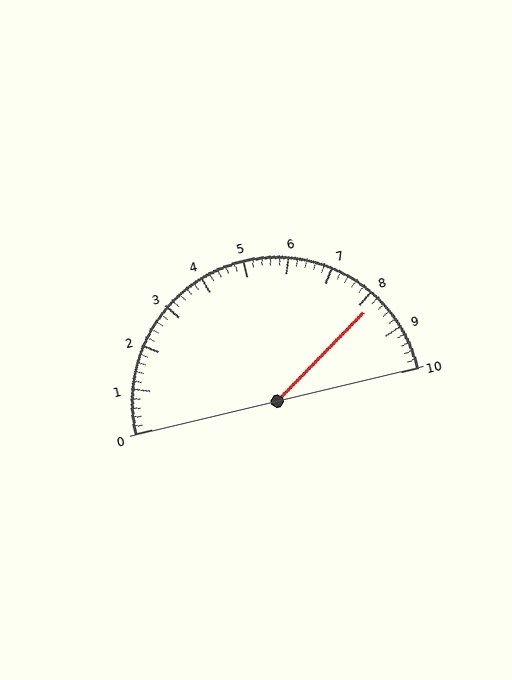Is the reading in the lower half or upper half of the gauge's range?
The reading is in the upper half of the range (0 to 10).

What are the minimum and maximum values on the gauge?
The gauge ranges from 0 to 10.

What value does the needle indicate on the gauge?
The needle indicates approximately 8.2.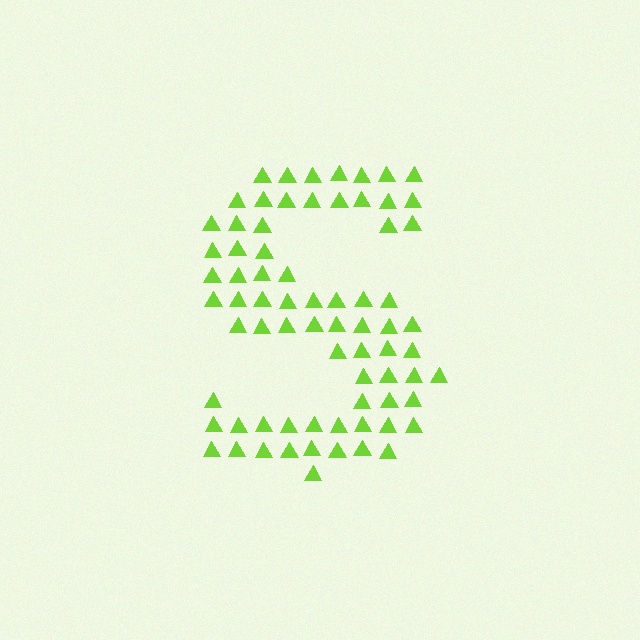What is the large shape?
The large shape is the letter S.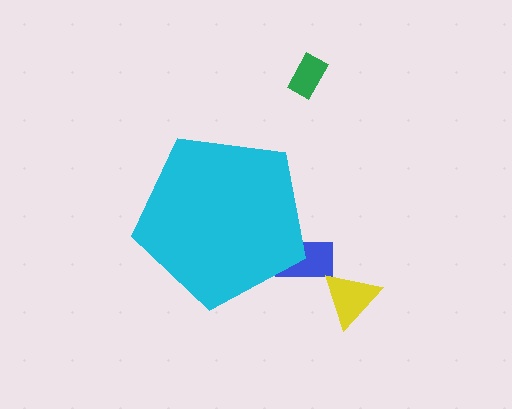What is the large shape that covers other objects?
A cyan pentagon.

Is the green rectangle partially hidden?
No, the green rectangle is fully visible.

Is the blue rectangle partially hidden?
Yes, the blue rectangle is partially hidden behind the cyan pentagon.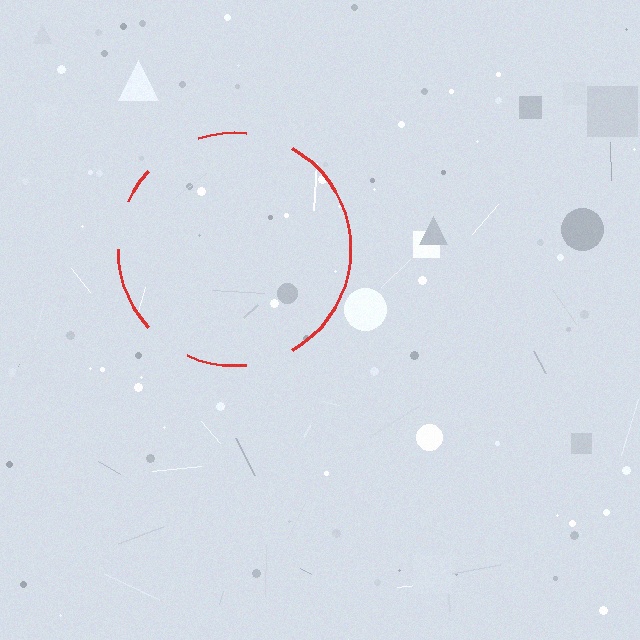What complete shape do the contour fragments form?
The contour fragments form a circle.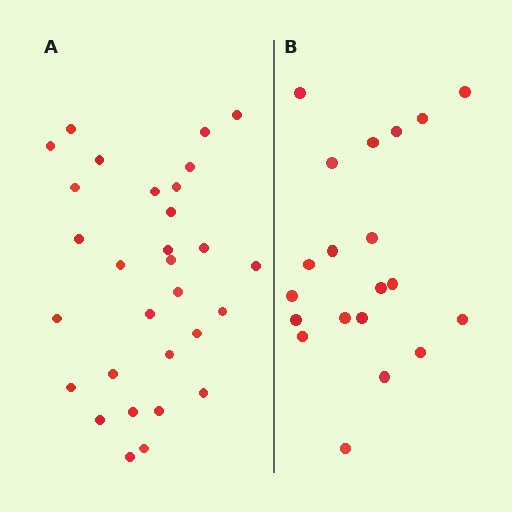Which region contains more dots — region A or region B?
Region A (the left region) has more dots.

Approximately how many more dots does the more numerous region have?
Region A has roughly 10 or so more dots than region B.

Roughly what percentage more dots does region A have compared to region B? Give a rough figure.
About 50% more.